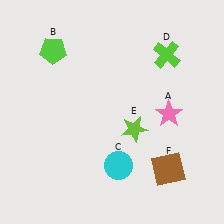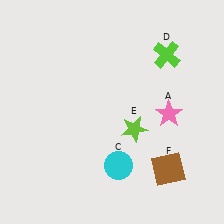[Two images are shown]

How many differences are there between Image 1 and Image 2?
There is 1 difference between the two images.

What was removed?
The lime pentagon (B) was removed in Image 2.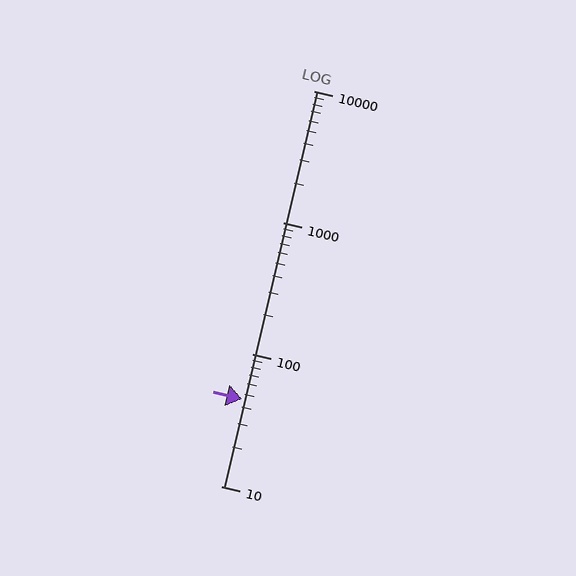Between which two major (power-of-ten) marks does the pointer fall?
The pointer is between 10 and 100.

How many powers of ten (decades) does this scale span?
The scale spans 3 decades, from 10 to 10000.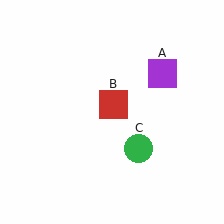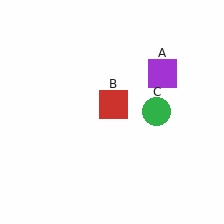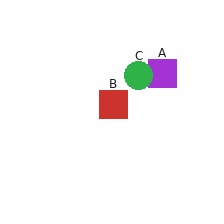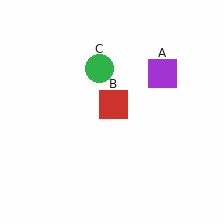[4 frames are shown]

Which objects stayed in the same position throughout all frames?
Purple square (object A) and red square (object B) remained stationary.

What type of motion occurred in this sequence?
The green circle (object C) rotated counterclockwise around the center of the scene.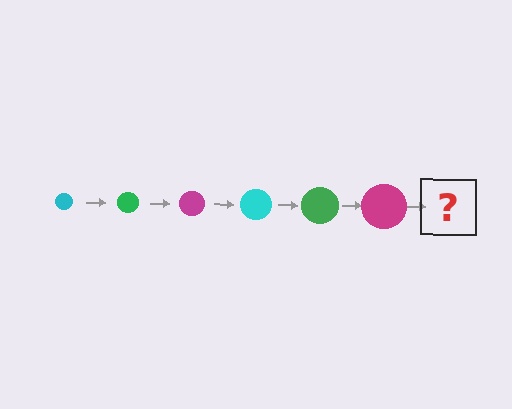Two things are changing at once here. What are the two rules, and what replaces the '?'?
The two rules are that the circle grows larger each step and the color cycles through cyan, green, and magenta. The '?' should be a cyan circle, larger than the previous one.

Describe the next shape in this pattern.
It should be a cyan circle, larger than the previous one.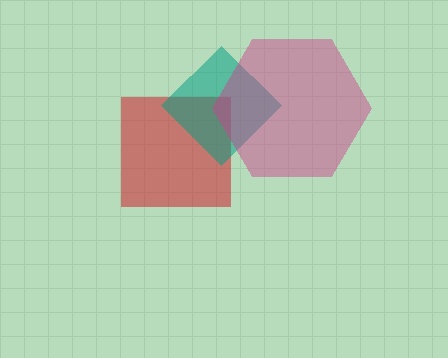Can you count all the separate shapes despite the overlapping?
Yes, there are 3 separate shapes.